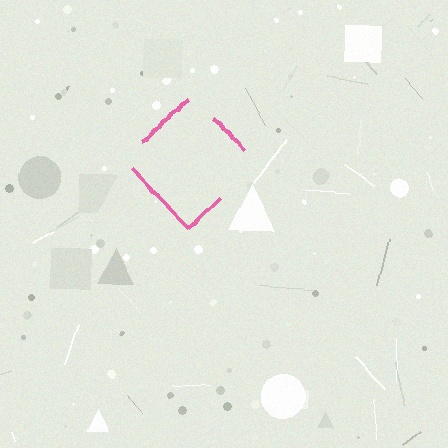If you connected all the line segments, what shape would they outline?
They would outline a diamond.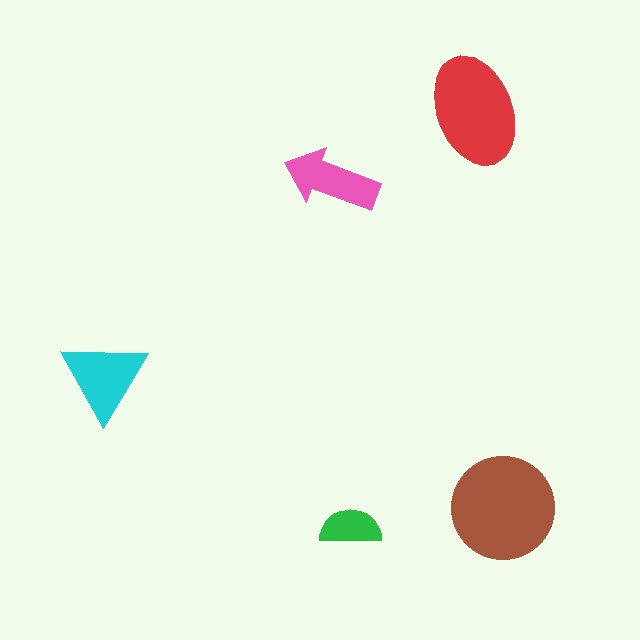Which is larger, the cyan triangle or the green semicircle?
The cyan triangle.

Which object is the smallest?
The green semicircle.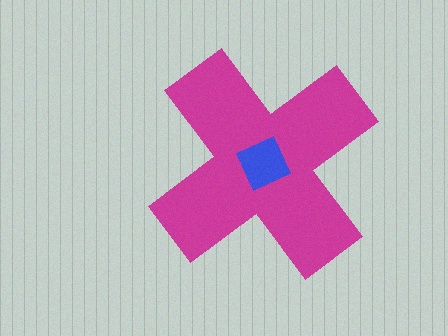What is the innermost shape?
The blue square.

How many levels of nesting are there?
2.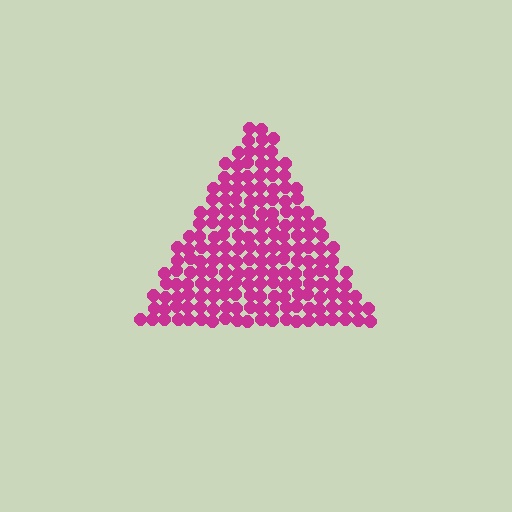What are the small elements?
The small elements are circles.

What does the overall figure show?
The overall figure shows a triangle.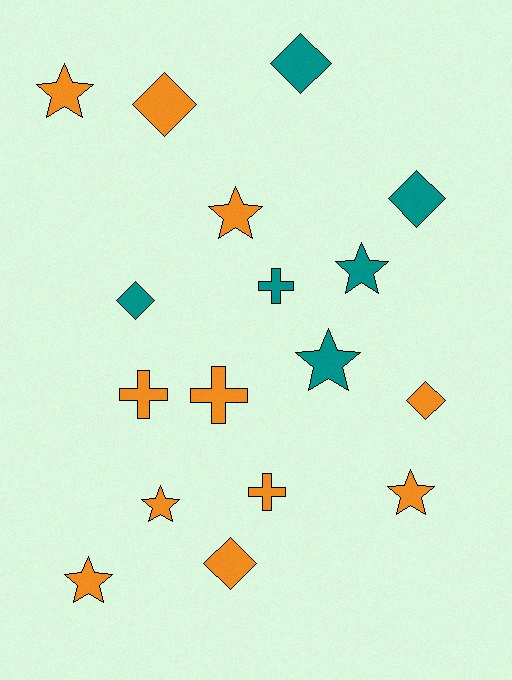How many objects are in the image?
There are 17 objects.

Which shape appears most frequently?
Star, with 7 objects.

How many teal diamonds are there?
There are 3 teal diamonds.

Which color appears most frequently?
Orange, with 11 objects.